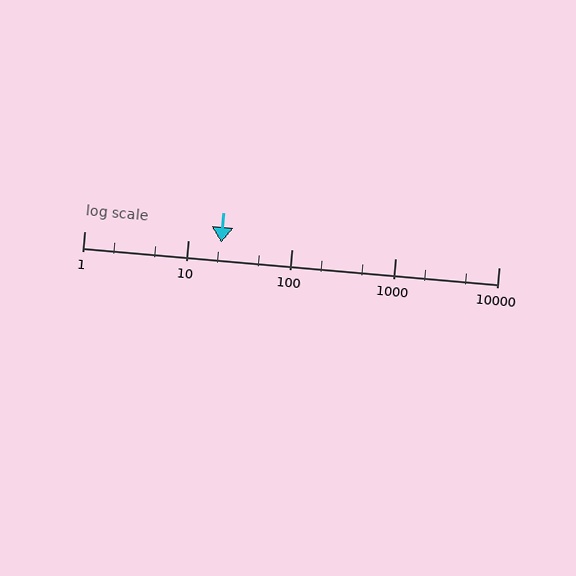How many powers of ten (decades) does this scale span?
The scale spans 4 decades, from 1 to 10000.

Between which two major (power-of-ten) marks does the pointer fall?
The pointer is between 10 and 100.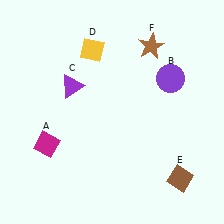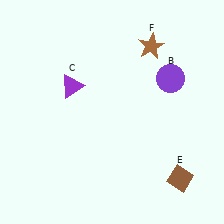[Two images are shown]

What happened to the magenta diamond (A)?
The magenta diamond (A) was removed in Image 2. It was in the bottom-left area of Image 1.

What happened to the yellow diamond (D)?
The yellow diamond (D) was removed in Image 2. It was in the top-left area of Image 1.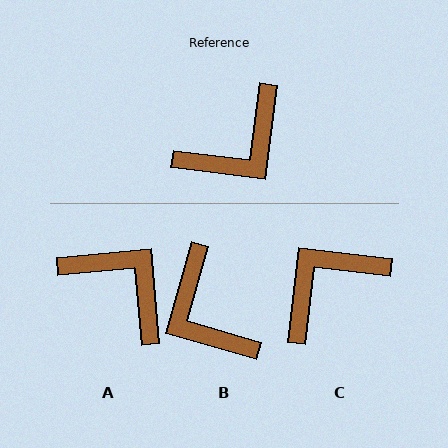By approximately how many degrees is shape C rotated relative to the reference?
Approximately 180 degrees clockwise.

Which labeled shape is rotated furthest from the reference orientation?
C, about 180 degrees away.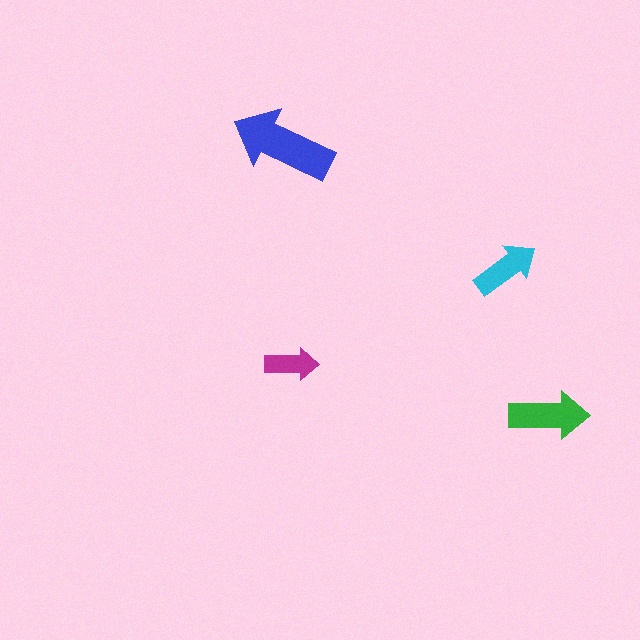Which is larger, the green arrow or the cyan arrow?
The green one.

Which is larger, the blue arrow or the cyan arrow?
The blue one.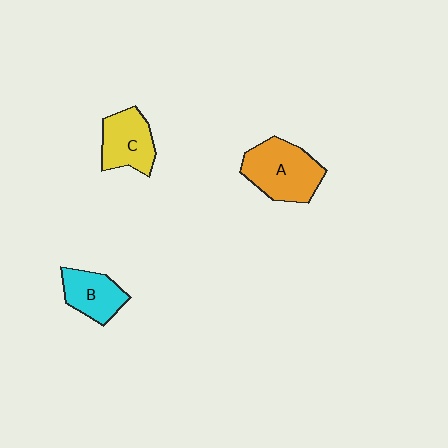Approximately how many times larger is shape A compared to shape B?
Approximately 1.5 times.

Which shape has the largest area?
Shape A (orange).